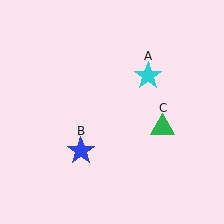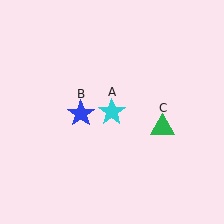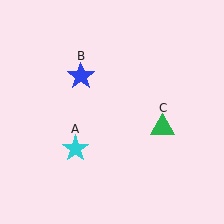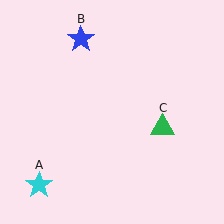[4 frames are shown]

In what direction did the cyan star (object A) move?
The cyan star (object A) moved down and to the left.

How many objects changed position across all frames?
2 objects changed position: cyan star (object A), blue star (object B).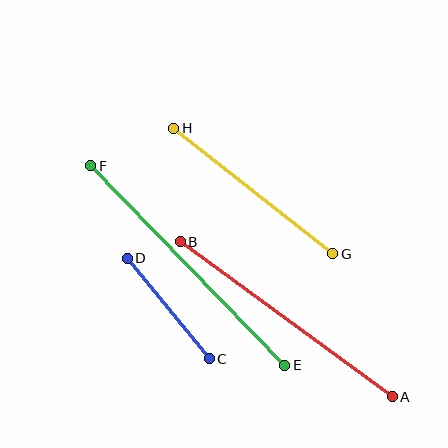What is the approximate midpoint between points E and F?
The midpoint is at approximately (188, 266) pixels.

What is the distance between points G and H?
The distance is approximately 202 pixels.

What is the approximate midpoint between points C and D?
The midpoint is at approximately (168, 309) pixels.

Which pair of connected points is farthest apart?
Points E and F are farthest apart.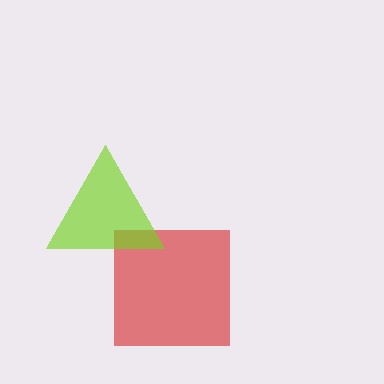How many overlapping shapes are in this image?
There are 2 overlapping shapes in the image.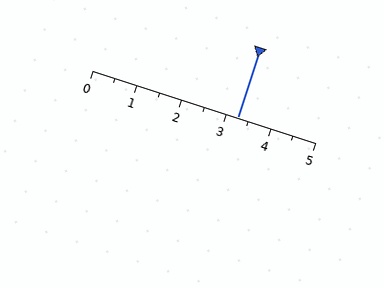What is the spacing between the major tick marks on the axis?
The major ticks are spaced 1 apart.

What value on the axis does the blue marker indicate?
The marker indicates approximately 3.2.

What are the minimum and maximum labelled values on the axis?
The axis runs from 0 to 5.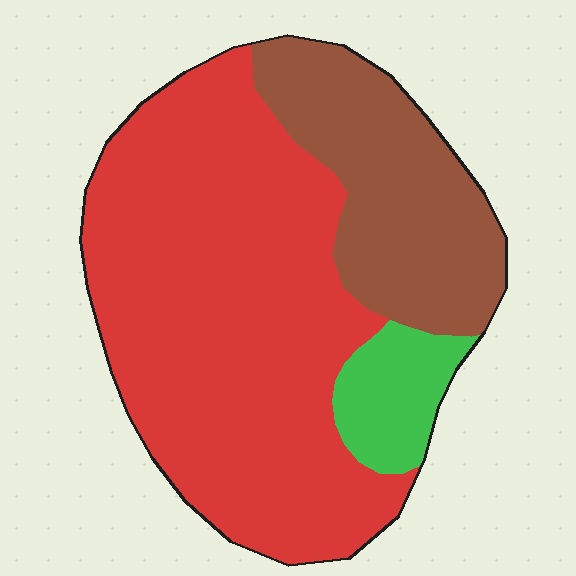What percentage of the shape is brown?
Brown takes up about one quarter (1/4) of the shape.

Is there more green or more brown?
Brown.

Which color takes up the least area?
Green, at roughly 10%.